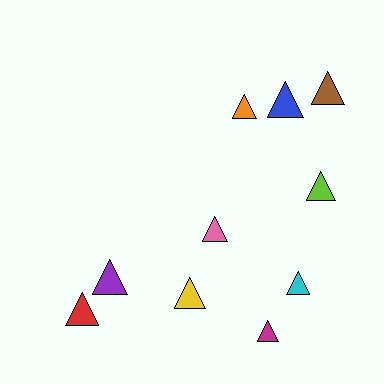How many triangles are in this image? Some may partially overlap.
There are 10 triangles.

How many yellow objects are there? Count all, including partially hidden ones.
There is 1 yellow object.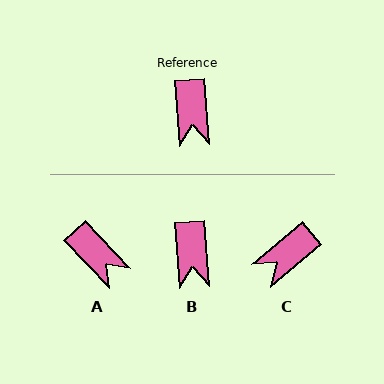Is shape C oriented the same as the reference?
No, it is off by about 54 degrees.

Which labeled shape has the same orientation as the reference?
B.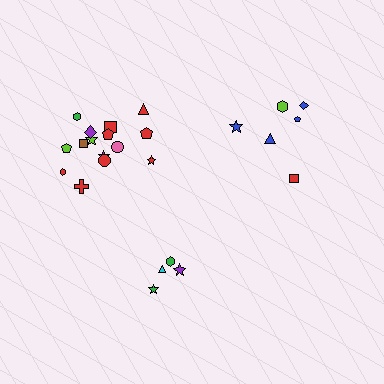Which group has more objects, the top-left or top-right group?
The top-left group.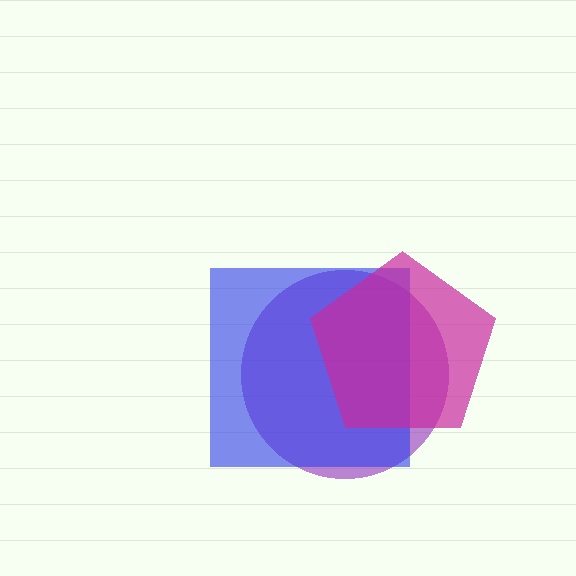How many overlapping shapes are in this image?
There are 3 overlapping shapes in the image.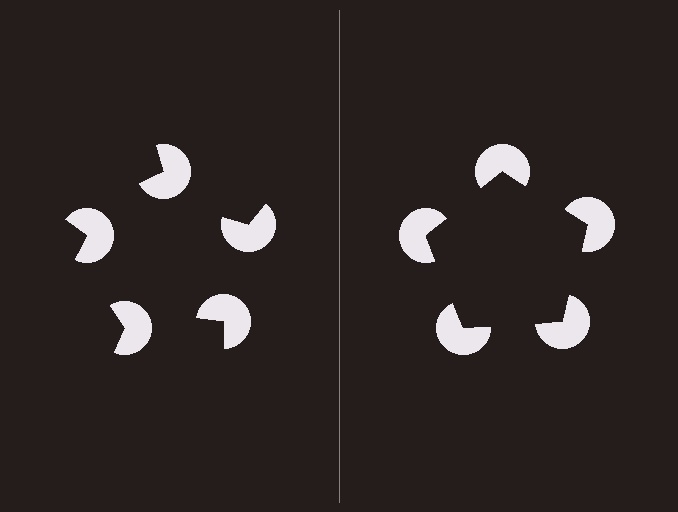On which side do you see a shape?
An illusory pentagon appears on the right side. On the left side the wedge cuts are rotated, so no coherent shape forms.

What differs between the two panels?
The pac-man discs are positioned identically on both sides; only the wedge orientations differ. On the right they align to a pentagon; on the left they are misaligned.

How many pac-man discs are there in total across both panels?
10 — 5 on each side.